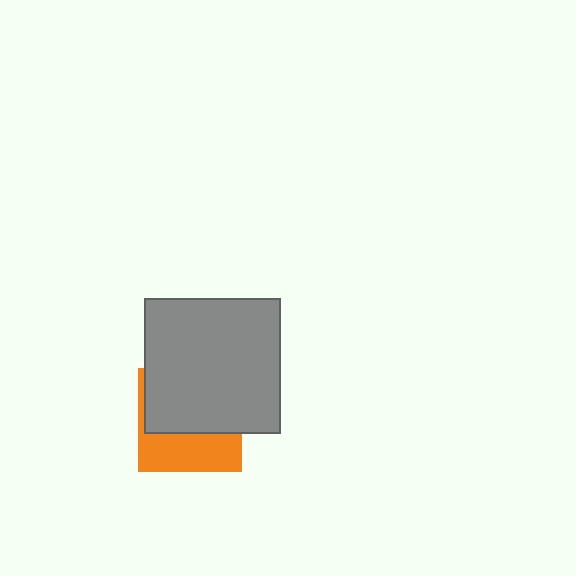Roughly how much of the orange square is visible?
A small part of it is visible (roughly 40%).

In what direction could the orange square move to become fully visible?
The orange square could move down. That would shift it out from behind the gray square entirely.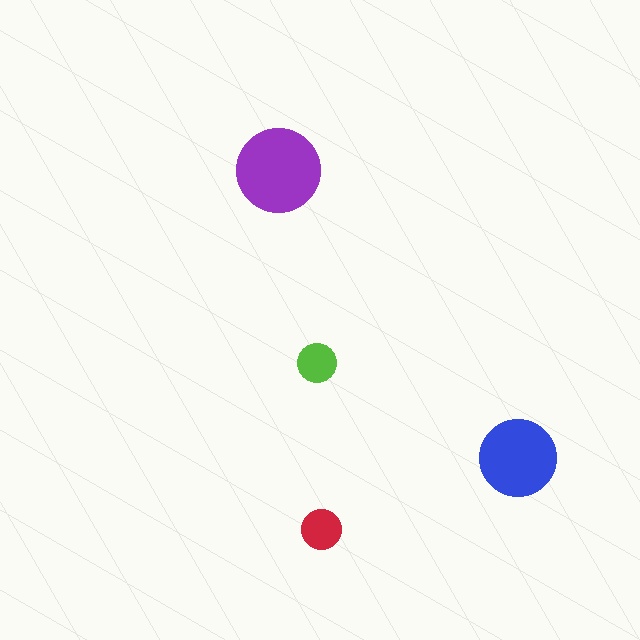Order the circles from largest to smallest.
the purple one, the blue one, the red one, the lime one.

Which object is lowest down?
The red circle is bottommost.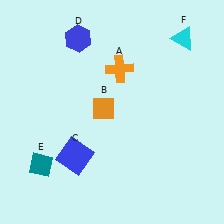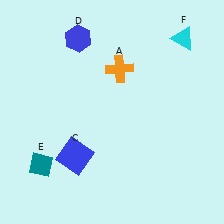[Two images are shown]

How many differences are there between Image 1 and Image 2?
There is 1 difference between the two images.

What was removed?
The orange diamond (B) was removed in Image 2.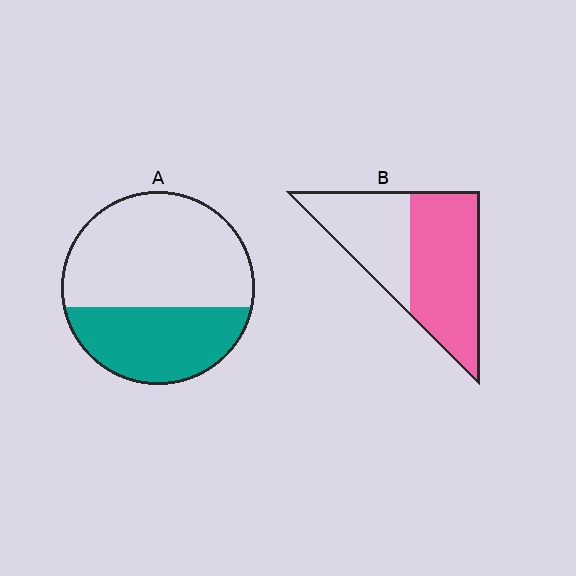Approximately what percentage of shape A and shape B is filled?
A is approximately 40% and B is approximately 60%.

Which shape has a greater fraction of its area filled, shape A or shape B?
Shape B.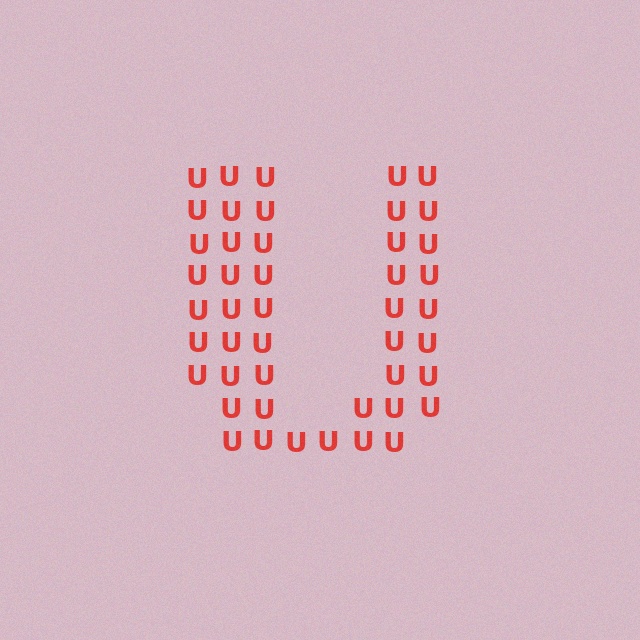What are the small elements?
The small elements are letter U's.